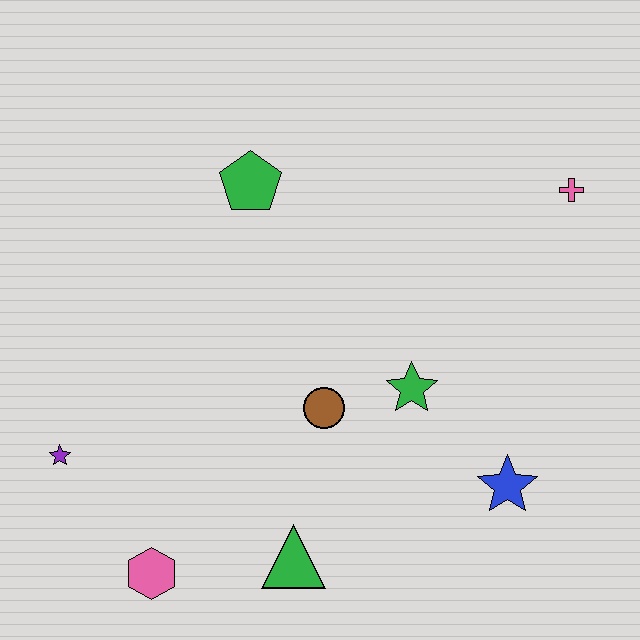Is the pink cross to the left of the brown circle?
No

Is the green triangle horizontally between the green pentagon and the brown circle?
Yes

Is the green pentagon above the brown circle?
Yes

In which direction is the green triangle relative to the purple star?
The green triangle is to the right of the purple star.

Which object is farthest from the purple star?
The pink cross is farthest from the purple star.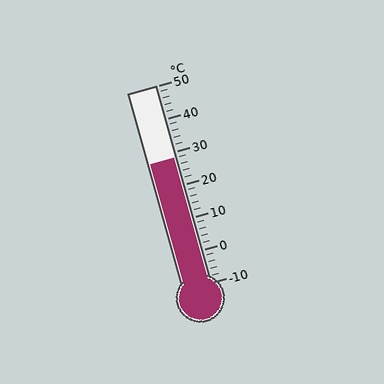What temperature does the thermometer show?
The thermometer shows approximately 28°C.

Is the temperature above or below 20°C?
The temperature is above 20°C.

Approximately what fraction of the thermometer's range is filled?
The thermometer is filled to approximately 65% of its range.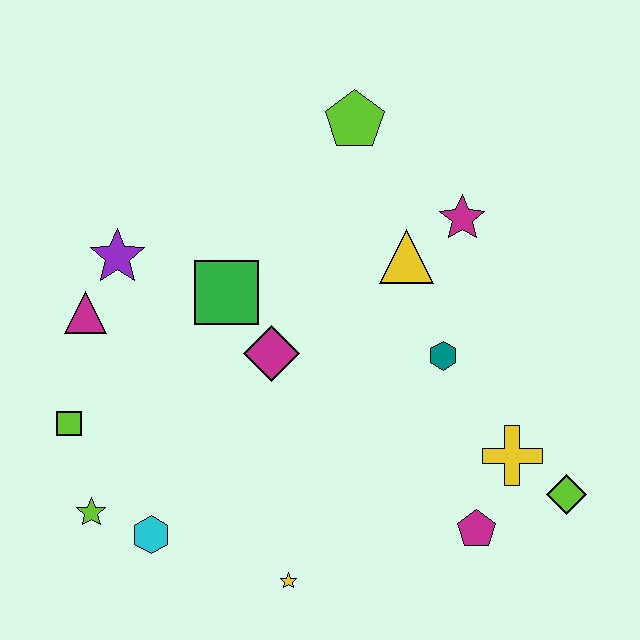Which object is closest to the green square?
The magenta diamond is closest to the green square.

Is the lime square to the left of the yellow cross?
Yes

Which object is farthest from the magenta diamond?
The lime diamond is farthest from the magenta diamond.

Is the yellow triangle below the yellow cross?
No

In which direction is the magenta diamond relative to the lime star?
The magenta diamond is to the right of the lime star.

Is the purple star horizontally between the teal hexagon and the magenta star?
No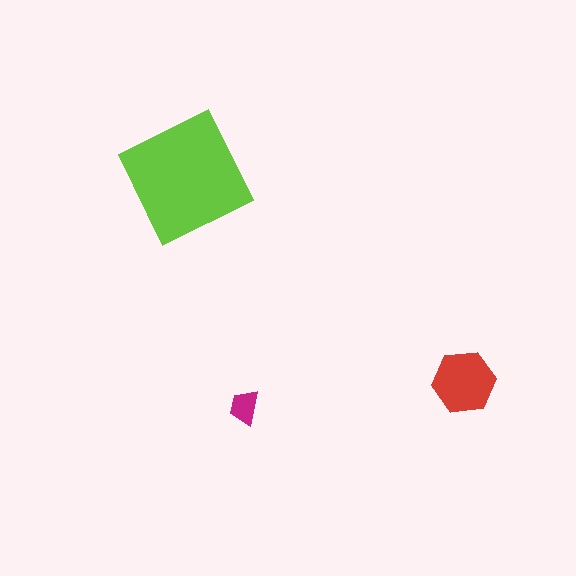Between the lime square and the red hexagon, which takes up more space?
The lime square.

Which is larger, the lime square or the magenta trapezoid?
The lime square.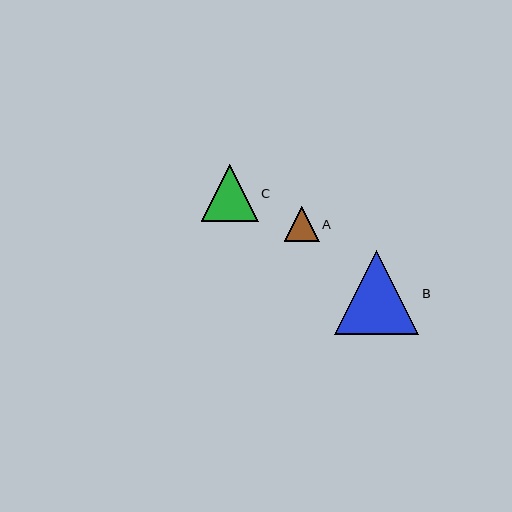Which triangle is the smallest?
Triangle A is the smallest with a size of approximately 35 pixels.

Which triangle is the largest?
Triangle B is the largest with a size of approximately 84 pixels.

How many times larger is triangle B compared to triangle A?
Triangle B is approximately 2.4 times the size of triangle A.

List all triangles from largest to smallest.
From largest to smallest: B, C, A.